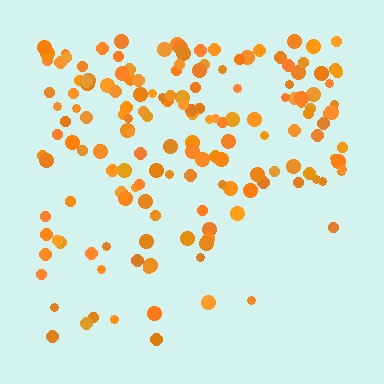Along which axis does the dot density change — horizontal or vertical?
Vertical.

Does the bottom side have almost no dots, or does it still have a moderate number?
Still a moderate number, just noticeably fewer than the top.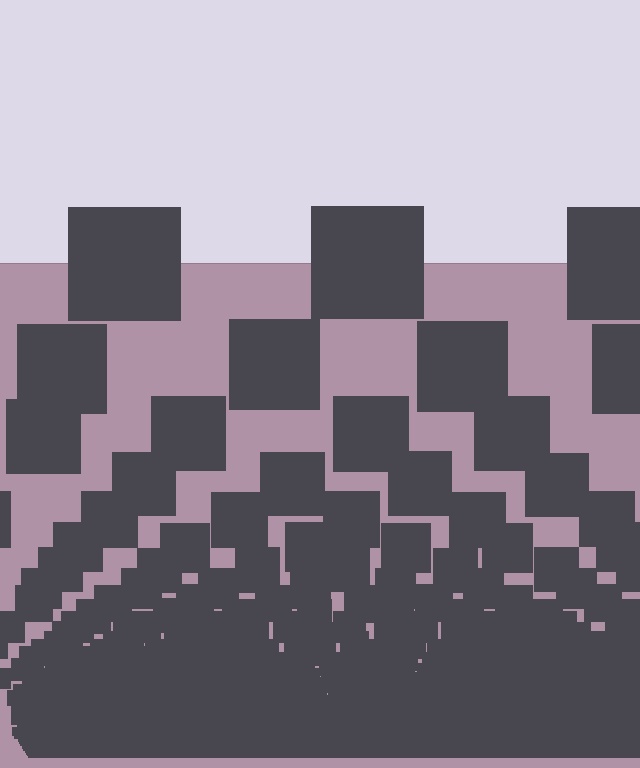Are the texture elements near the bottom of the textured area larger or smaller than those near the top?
Smaller. The gradient is inverted — elements near the bottom are smaller and denser.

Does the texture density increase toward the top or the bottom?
Density increases toward the bottom.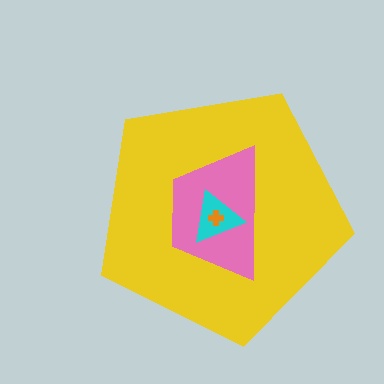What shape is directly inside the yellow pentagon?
The pink trapezoid.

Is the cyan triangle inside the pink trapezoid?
Yes.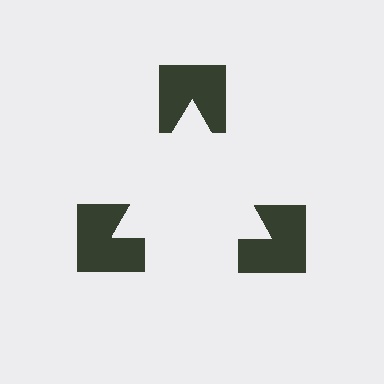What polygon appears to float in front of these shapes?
An illusory triangle — its edges are inferred from the aligned wedge cuts in the notched squares, not physically drawn.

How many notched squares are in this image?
There are 3 — one at each vertex of the illusory triangle.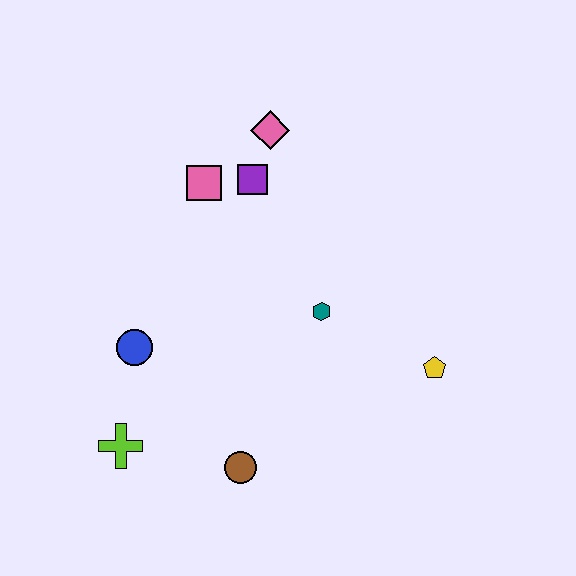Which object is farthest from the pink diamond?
The lime cross is farthest from the pink diamond.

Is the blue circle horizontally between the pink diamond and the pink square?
No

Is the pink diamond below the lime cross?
No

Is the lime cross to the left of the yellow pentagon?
Yes